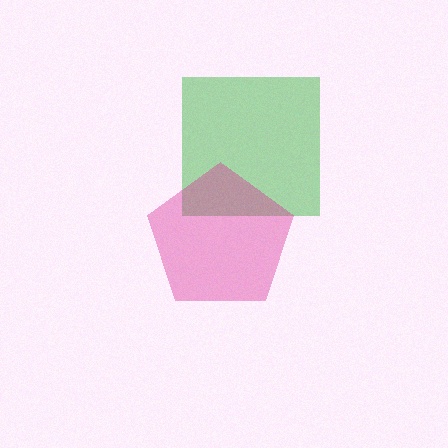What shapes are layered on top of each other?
The layered shapes are: a green square, a magenta pentagon.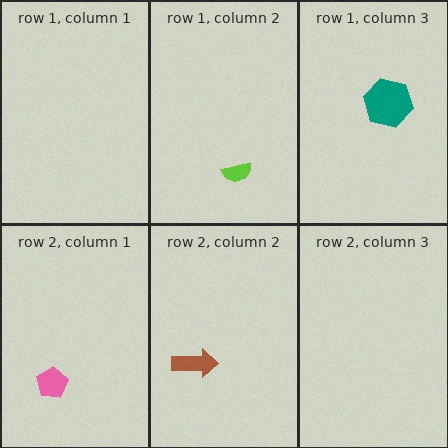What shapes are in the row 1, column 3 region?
The teal hexagon.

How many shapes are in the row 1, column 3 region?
1.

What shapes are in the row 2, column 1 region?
The pink pentagon.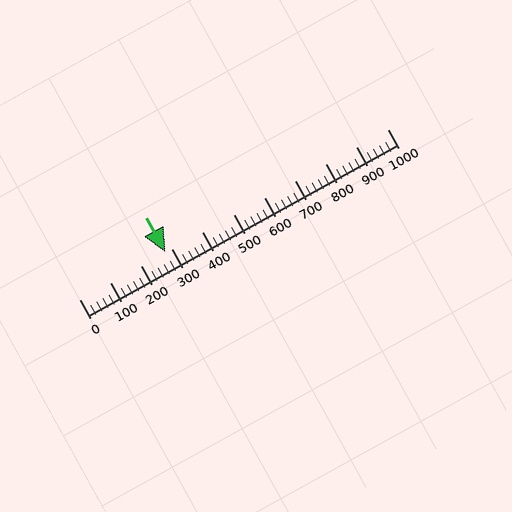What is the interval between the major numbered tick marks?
The major tick marks are spaced 100 units apart.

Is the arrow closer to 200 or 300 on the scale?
The arrow is closer to 300.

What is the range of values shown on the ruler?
The ruler shows values from 0 to 1000.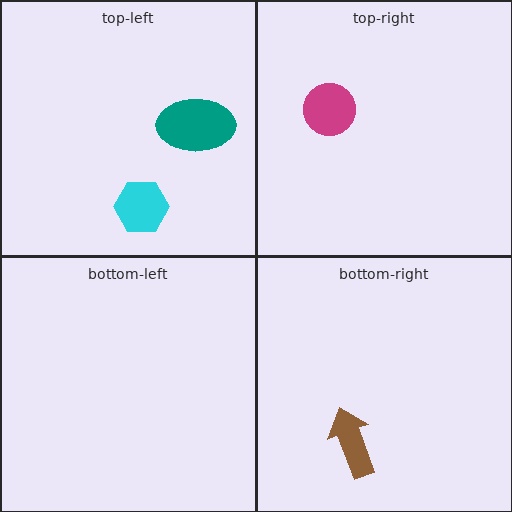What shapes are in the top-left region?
The cyan hexagon, the teal ellipse.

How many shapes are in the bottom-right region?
1.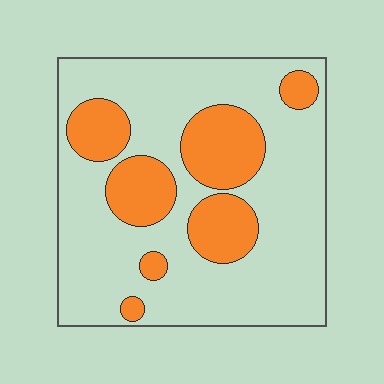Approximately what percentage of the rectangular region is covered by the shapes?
Approximately 25%.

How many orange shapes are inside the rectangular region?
7.